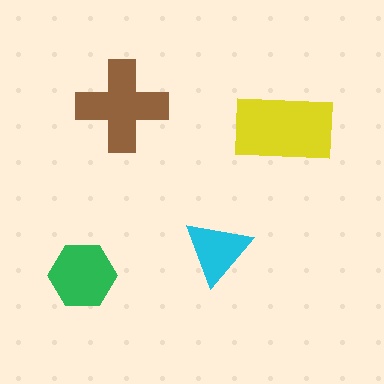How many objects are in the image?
There are 4 objects in the image.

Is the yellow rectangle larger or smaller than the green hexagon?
Larger.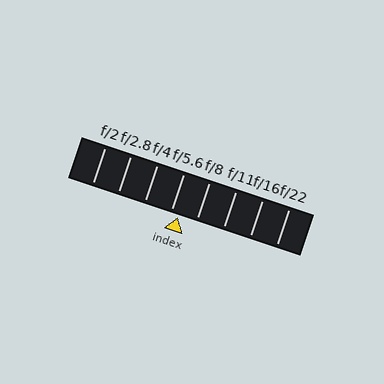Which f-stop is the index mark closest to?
The index mark is closest to f/5.6.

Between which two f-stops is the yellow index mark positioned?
The index mark is between f/5.6 and f/8.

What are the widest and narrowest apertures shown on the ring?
The widest aperture shown is f/2 and the narrowest is f/22.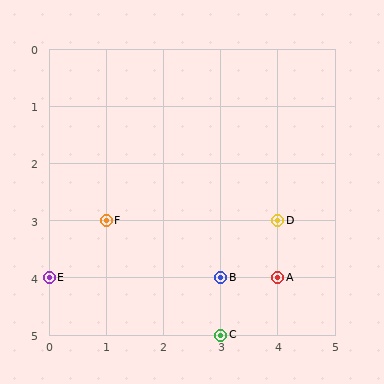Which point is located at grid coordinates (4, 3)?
Point D is at (4, 3).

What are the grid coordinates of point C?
Point C is at grid coordinates (3, 5).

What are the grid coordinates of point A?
Point A is at grid coordinates (4, 4).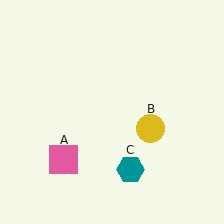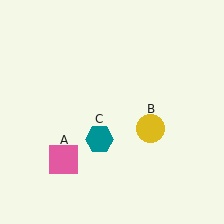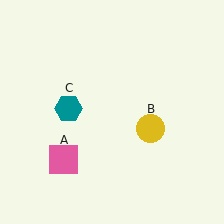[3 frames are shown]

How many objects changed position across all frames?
1 object changed position: teal hexagon (object C).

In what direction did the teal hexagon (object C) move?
The teal hexagon (object C) moved up and to the left.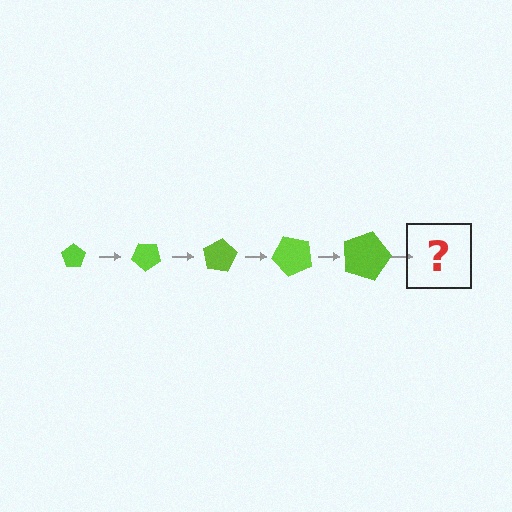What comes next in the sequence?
The next element should be a pentagon, larger than the previous one and rotated 200 degrees from the start.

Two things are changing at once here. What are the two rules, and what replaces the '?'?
The two rules are that the pentagon grows larger each step and it rotates 40 degrees each step. The '?' should be a pentagon, larger than the previous one and rotated 200 degrees from the start.